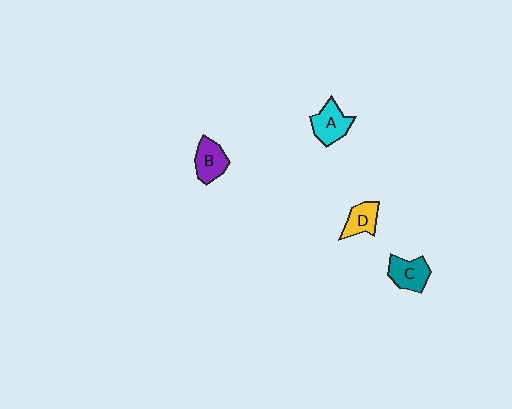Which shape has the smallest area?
Shape D (yellow).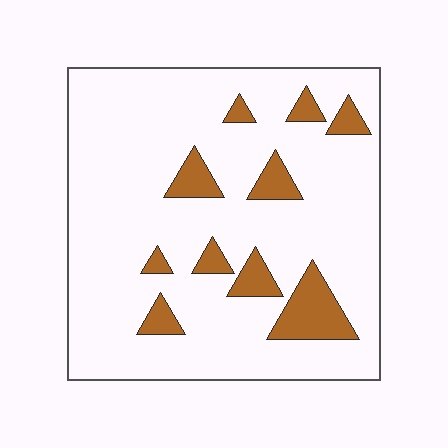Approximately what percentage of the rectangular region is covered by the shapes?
Approximately 15%.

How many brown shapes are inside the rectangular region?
10.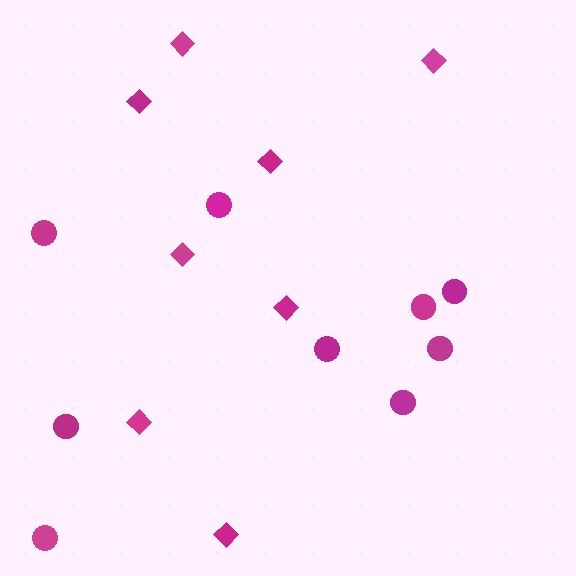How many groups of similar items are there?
There are 2 groups: one group of circles (9) and one group of diamonds (8).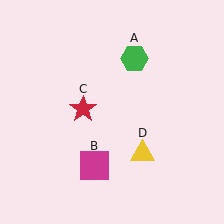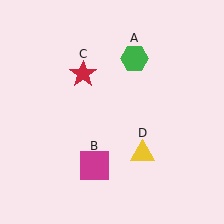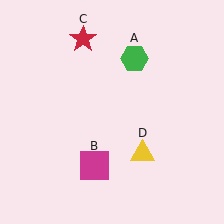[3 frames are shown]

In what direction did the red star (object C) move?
The red star (object C) moved up.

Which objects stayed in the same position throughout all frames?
Green hexagon (object A) and magenta square (object B) and yellow triangle (object D) remained stationary.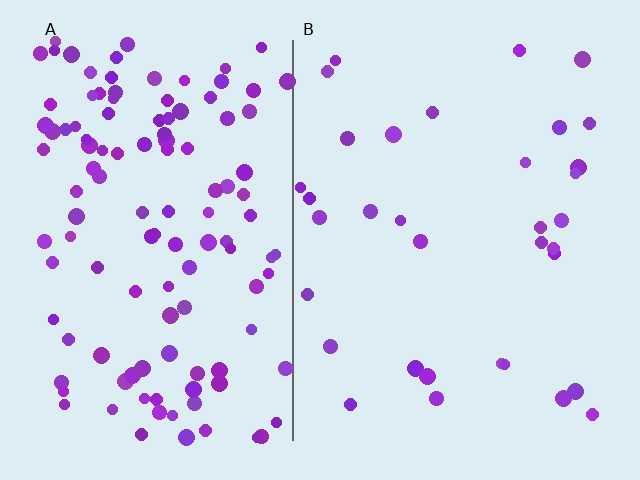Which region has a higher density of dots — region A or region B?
A (the left).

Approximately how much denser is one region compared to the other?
Approximately 3.6× — region A over region B.